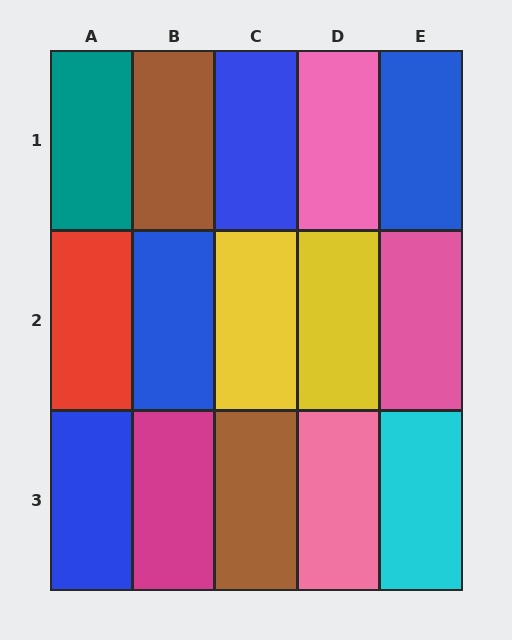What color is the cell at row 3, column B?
Magenta.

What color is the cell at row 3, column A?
Blue.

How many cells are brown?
2 cells are brown.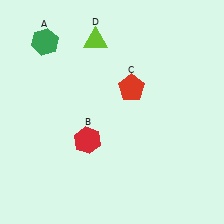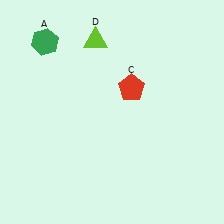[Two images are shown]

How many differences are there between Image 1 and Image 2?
There is 1 difference between the two images.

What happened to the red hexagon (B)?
The red hexagon (B) was removed in Image 2. It was in the bottom-left area of Image 1.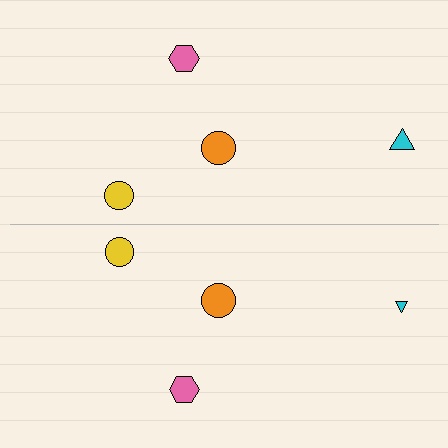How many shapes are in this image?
There are 8 shapes in this image.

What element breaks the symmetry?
The cyan triangle on the bottom side has a different size than its mirror counterpart.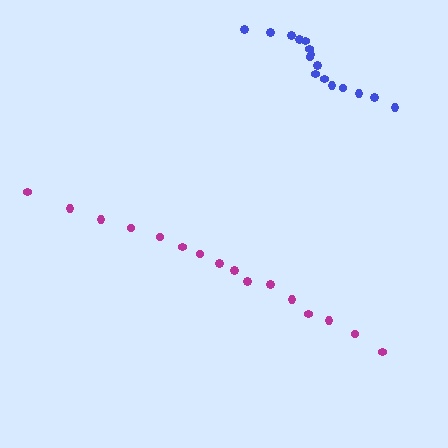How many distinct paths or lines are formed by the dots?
There are 2 distinct paths.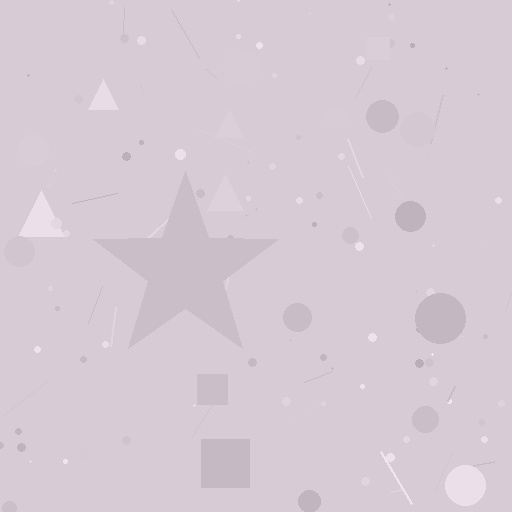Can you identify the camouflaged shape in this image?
The camouflaged shape is a star.